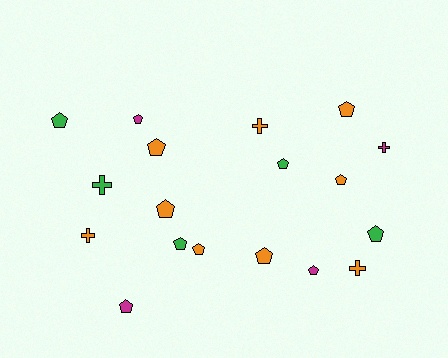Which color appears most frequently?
Orange, with 9 objects.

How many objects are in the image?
There are 18 objects.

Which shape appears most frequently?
Pentagon, with 13 objects.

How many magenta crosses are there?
There is 1 magenta cross.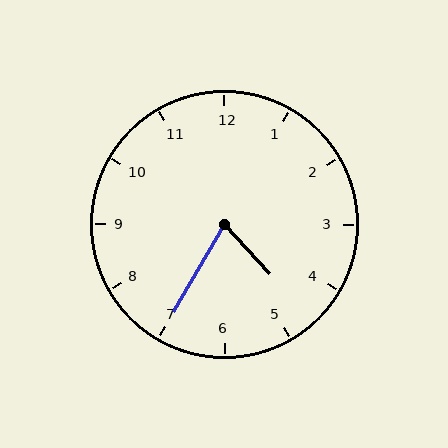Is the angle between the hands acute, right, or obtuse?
It is acute.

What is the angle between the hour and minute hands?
Approximately 72 degrees.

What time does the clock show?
4:35.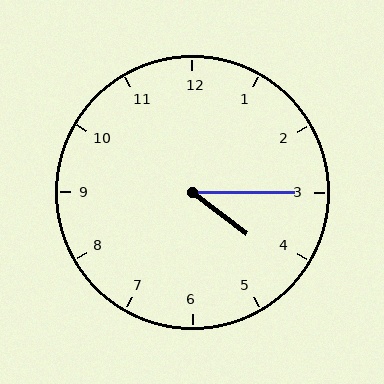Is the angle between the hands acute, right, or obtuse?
It is acute.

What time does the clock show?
4:15.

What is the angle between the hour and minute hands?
Approximately 38 degrees.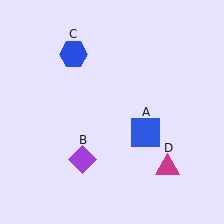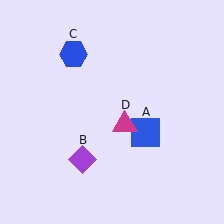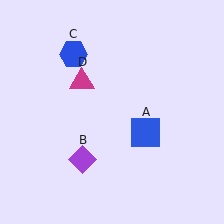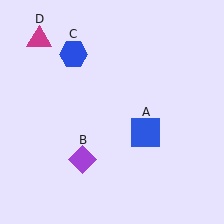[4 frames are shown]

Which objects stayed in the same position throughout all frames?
Blue square (object A) and purple diamond (object B) and blue hexagon (object C) remained stationary.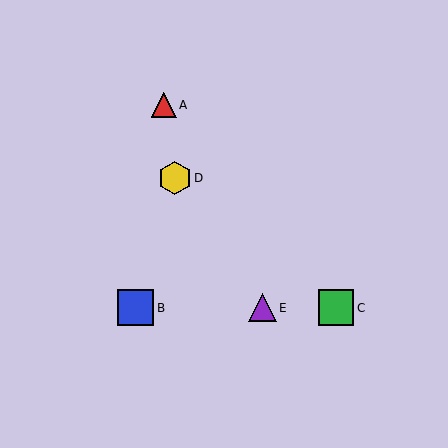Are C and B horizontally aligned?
Yes, both are at y≈308.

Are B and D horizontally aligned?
No, B is at y≈308 and D is at y≈178.